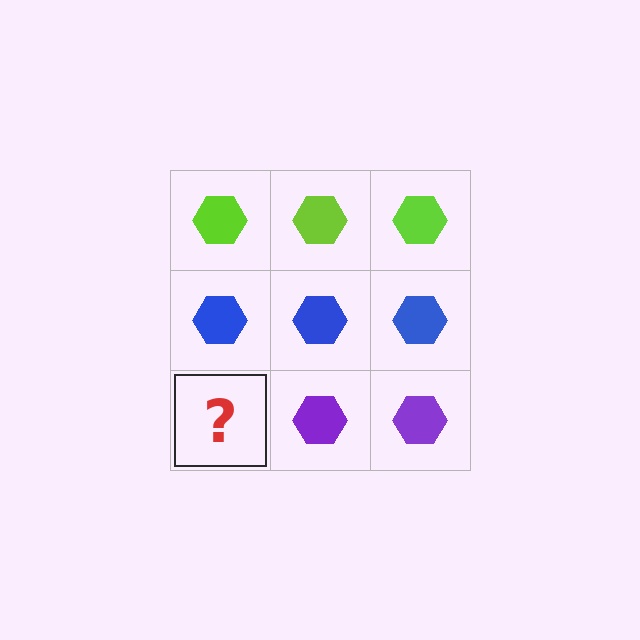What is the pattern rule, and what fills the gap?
The rule is that each row has a consistent color. The gap should be filled with a purple hexagon.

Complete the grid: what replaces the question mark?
The question mark should be replaced with a purple hexagon.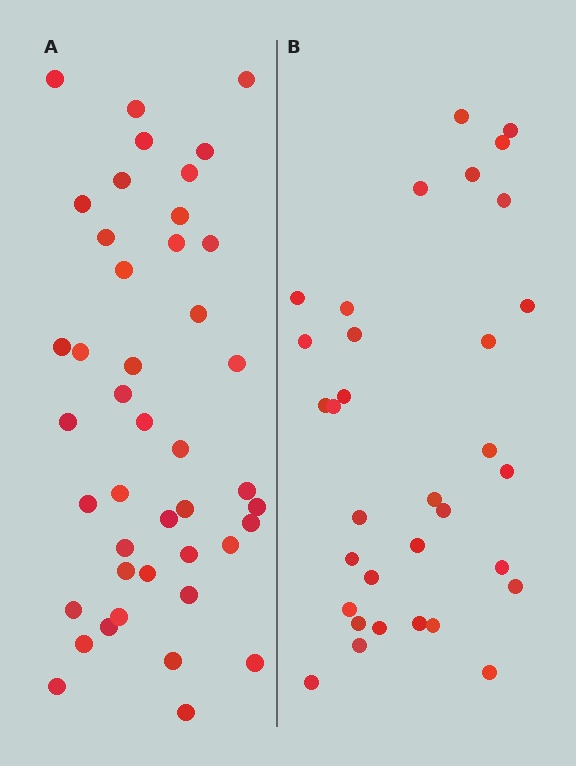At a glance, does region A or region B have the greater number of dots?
Region A (the left region) has more dots.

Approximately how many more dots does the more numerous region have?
Region A has roughly 10 or so more dots than region B.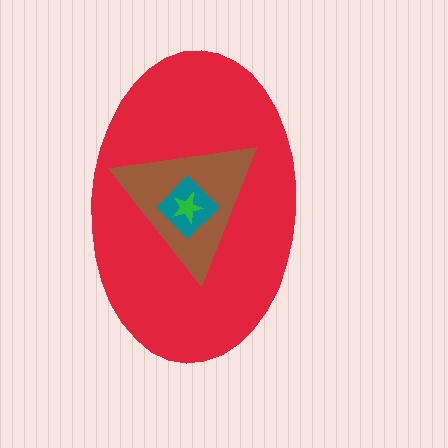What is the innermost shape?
The green star.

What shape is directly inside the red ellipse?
The brown triangle.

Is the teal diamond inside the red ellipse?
Yes.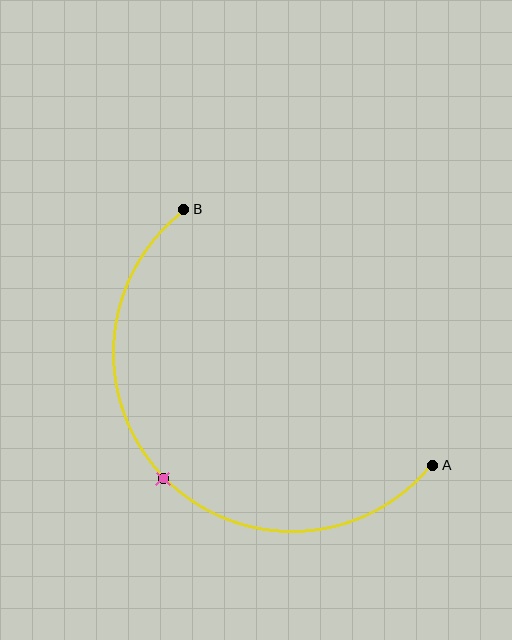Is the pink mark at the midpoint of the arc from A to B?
Yes. The pink mark lies on the arc at equal arc-length from both A and B — it is the arc midpoint.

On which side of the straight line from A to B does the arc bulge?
The arc bulges below and to the left of the straight line connecting A and B.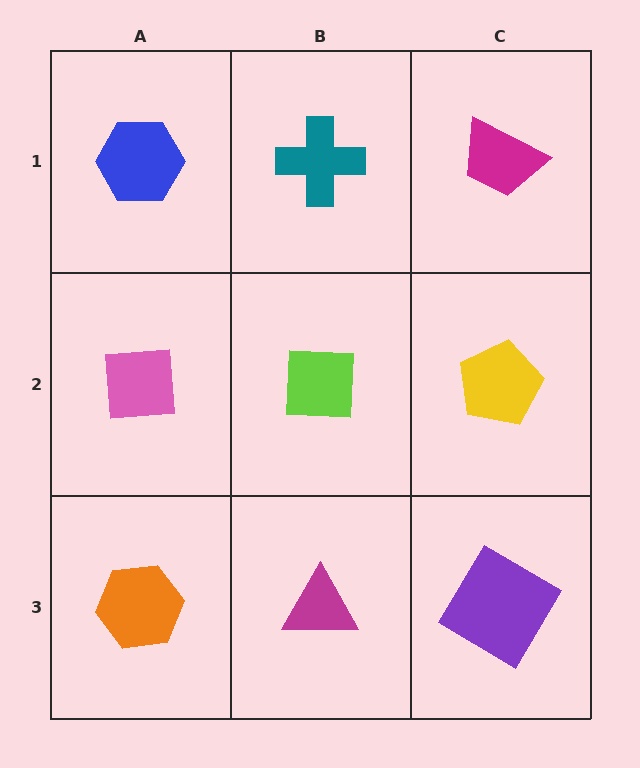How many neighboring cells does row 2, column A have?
3.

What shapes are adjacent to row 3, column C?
A yellow pentagon (row 2, column C), a magenta triangle (row 3, column B).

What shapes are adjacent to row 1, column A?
A pink square (row 2, column A), a teal cross (row 1, column B).